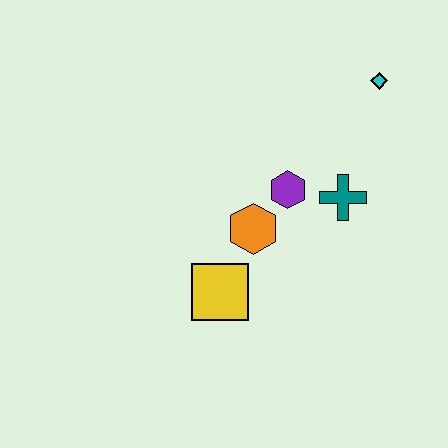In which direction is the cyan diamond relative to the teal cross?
The cyan diamond is above the teal cross.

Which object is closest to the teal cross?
The purple hexagon is closest to the teal cross.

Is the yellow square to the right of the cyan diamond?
No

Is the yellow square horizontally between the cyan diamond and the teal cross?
No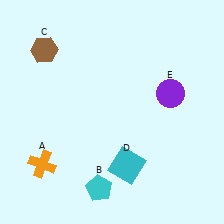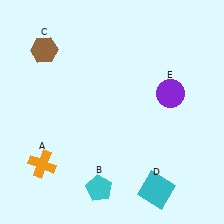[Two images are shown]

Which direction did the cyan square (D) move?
The cyan square (D) moved right.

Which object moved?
The cyan square (D) moved right.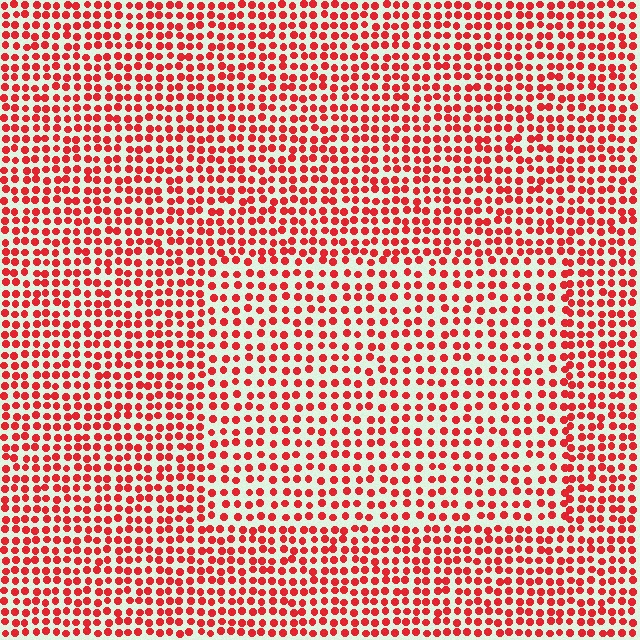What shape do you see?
I see a rectangle.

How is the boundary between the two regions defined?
The boundary is defined by a change in element density (approximately 1.4x ratio). All elements are the same color, size, and shape.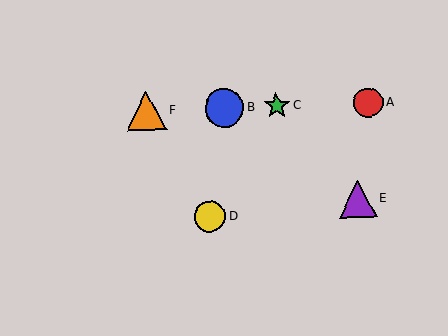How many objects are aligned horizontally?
4 objects (A, B, C, F) are aligned horizontally.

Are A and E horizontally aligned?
No, A is at y≈103 and E is at y≈199.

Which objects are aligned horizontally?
Objects A, B, C, F are aligned horizontally.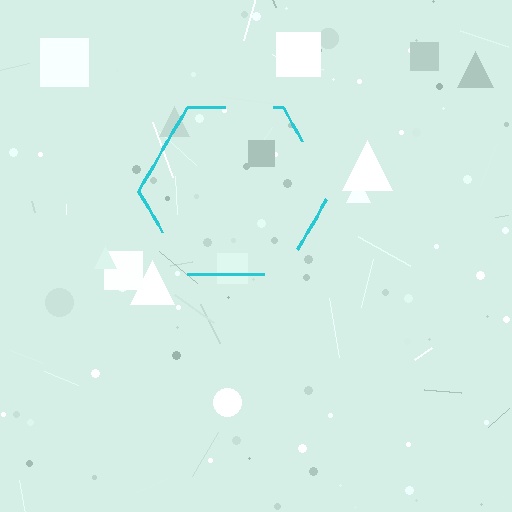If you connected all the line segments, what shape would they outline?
They would outline a hexagon.